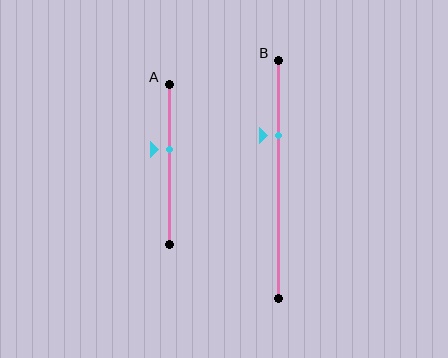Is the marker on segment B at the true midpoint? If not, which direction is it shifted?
No, the marker on segment B is shifted upward by about 18% of the segment length.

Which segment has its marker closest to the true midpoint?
Segment A has its marker closest to the true midpoint.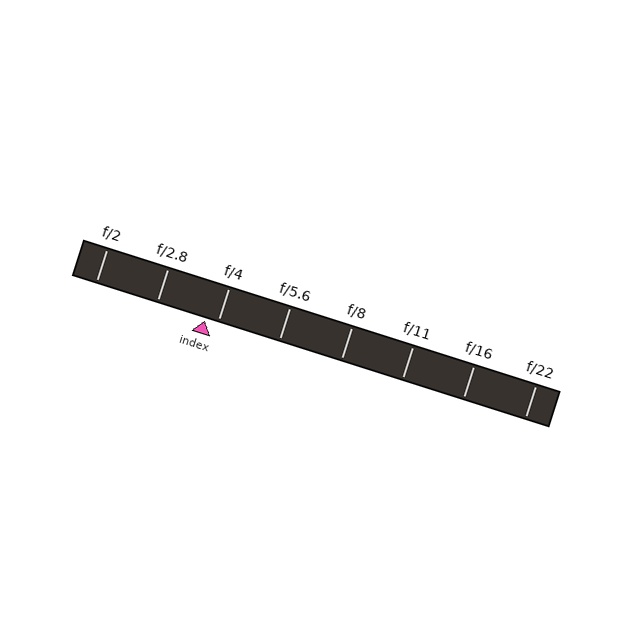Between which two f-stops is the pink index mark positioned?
The index mark is between f/2.8 and f/4.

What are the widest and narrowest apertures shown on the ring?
The widest aperture shown is f/2 and the narrowest is f/22.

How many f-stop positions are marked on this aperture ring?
There are 8 f-stop positions marked.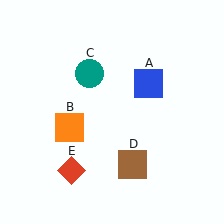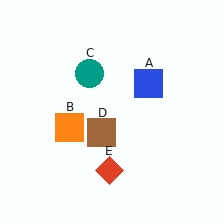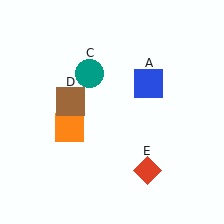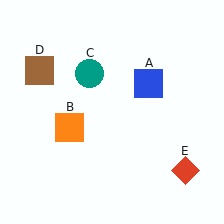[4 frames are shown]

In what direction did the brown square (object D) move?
The brown square (object D) moved up and to the left.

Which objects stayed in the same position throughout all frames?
Blue square (object A) and orange square (object B) and teal circle (object C) remained stationary.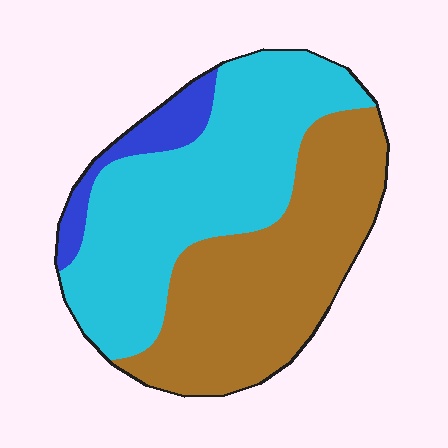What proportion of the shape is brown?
Brown covers 44% of the shape.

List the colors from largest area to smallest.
From largest to smallest: cyan, brown, blue.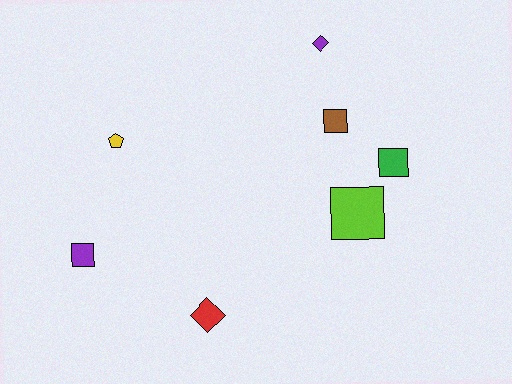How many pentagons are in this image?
There is 1 pentagon.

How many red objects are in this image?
There is 1 red object.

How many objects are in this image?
There are 7 objects.